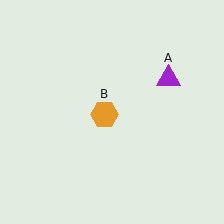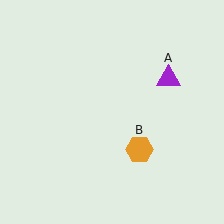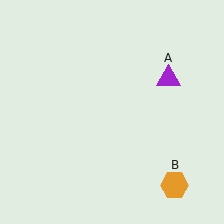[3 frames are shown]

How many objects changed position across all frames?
1 object changed position: orange hexagon (object B).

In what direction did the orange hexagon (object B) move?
The orange hexagon (object B) moved down and to the right.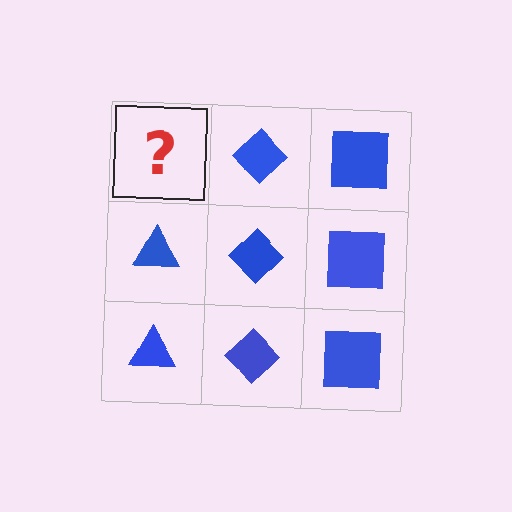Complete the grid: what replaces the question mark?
The question mark should be replaced with a blue triangle.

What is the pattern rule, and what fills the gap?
The rule is that each column has a consistent shape. The gap should be filled with a blue triangle.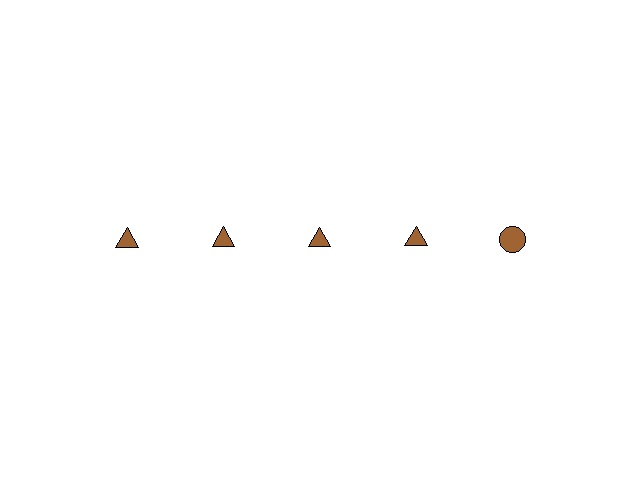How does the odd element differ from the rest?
It has a different shape: circle instead of triangle.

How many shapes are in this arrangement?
There are 5 shapes arranged in a grid pattern.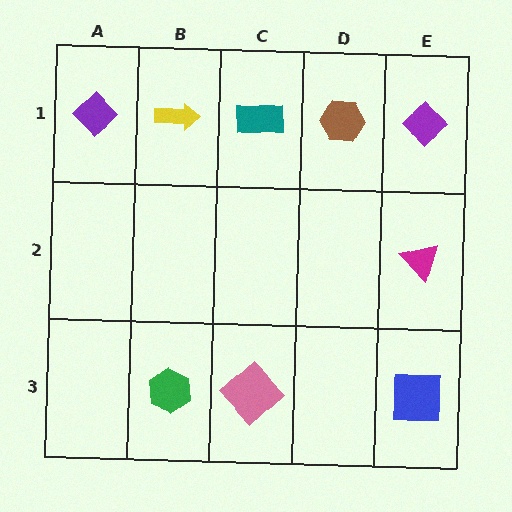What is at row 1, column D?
A brown hexagon.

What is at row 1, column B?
A yellow arrow.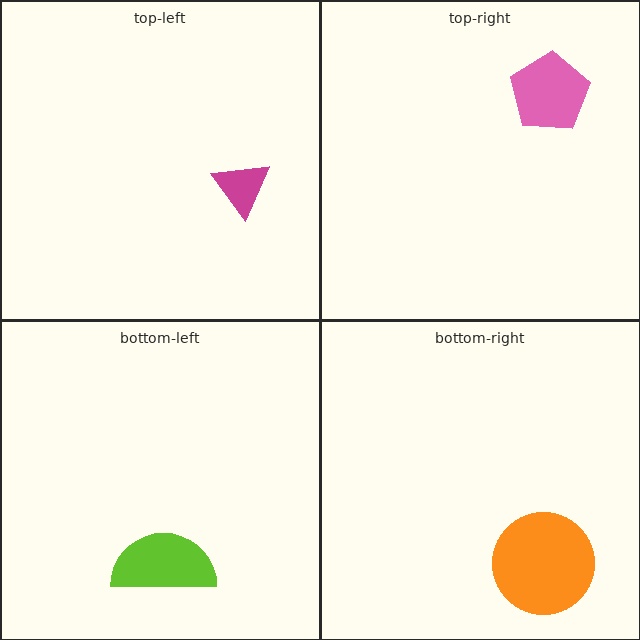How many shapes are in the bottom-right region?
1.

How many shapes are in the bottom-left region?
1.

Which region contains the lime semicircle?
The bottom-left region.